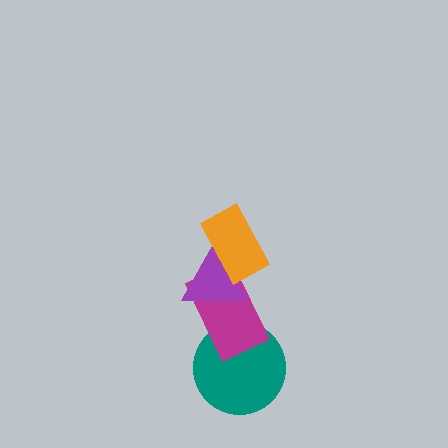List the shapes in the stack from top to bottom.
From top to bottom: the orange rectangle, the purple triangle, the magenta rectangle, the teal circle.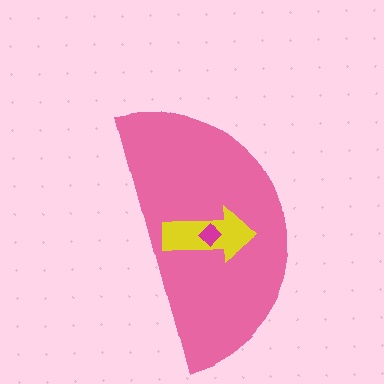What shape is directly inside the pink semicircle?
The yellow arrow.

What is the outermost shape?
The pink semicircle.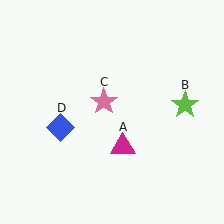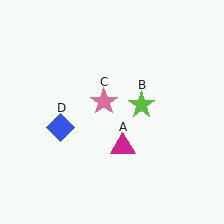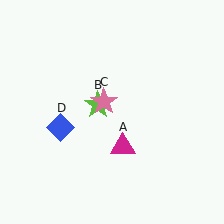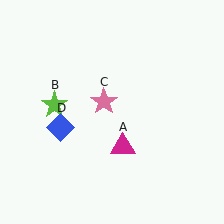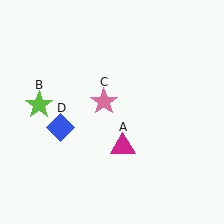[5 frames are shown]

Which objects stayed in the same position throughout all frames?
Magenta triangle (object A) and pink star (object C) and blue diamond (object D) remained stationary.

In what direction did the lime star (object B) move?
The lime star (object B) moved left.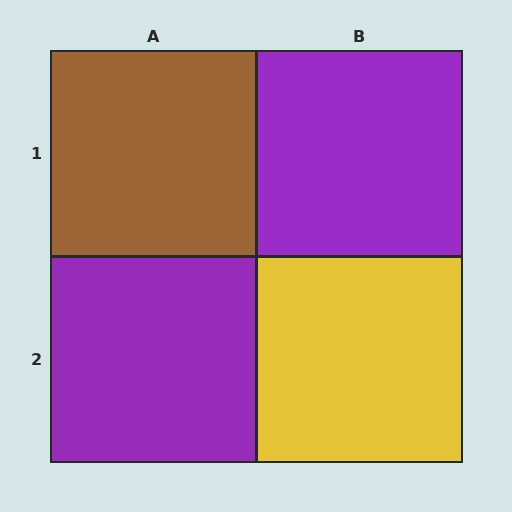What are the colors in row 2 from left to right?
Purple, yellow.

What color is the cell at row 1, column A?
Brown.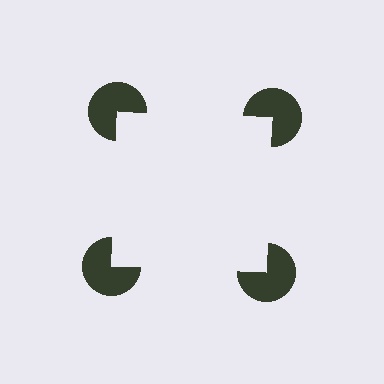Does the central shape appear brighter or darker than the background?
It typically appears slightly brighter than the background, even though no actual brightness change is drawn.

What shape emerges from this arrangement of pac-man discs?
An illusory square — its edges are inferred from the aligned wedge cuts in the pac-man discs, not physically drawn.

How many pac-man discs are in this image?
There are 4 — one at each vertex of the illusory square.